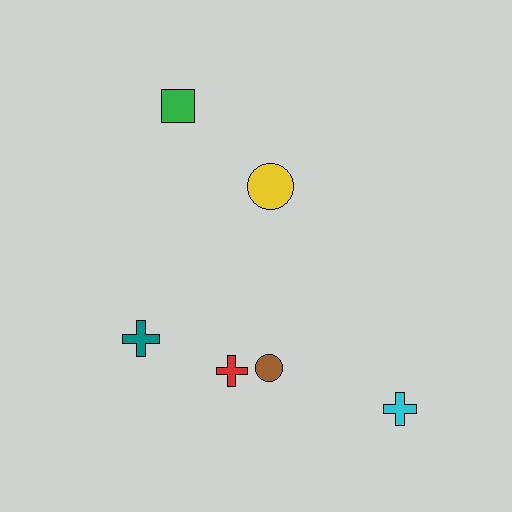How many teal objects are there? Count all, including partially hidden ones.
There is 1 teal object.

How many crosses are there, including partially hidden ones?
There are 3 crosses.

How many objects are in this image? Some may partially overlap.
There are 6 objects.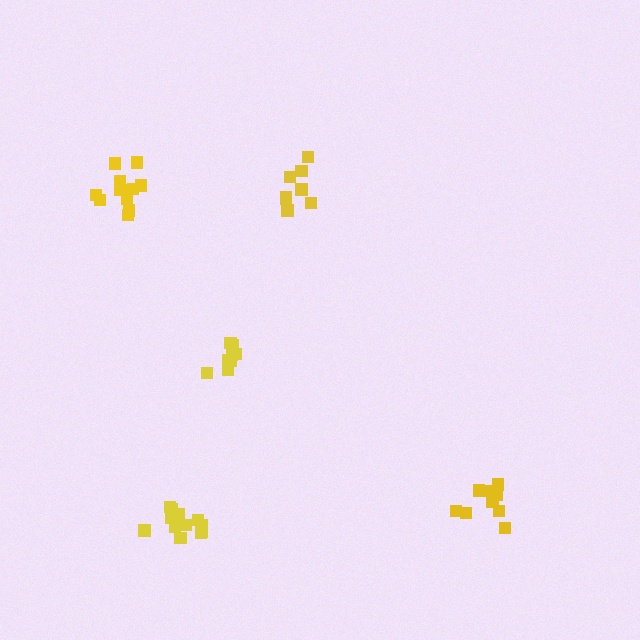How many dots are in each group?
Group 1: 8 dots, Group 2: 8 dots, Group 3: 11 dots, Group 4: 12 dots, Group 5: 9 dots (48 total).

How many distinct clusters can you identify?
There are 5 distinct clusters.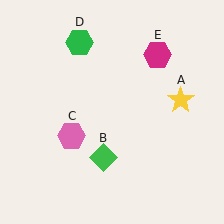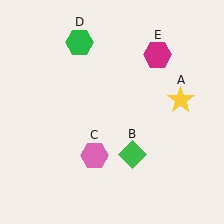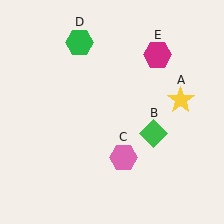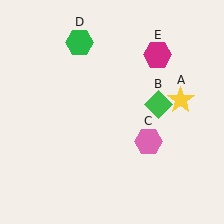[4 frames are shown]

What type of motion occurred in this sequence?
The green diamond (object B), pink hexagon (object C) rotated counterclockwise around the center of the scene.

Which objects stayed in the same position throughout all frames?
Yellow star (object A) and green hexagon (object D) and magenta hexagon (object E) remained stationary.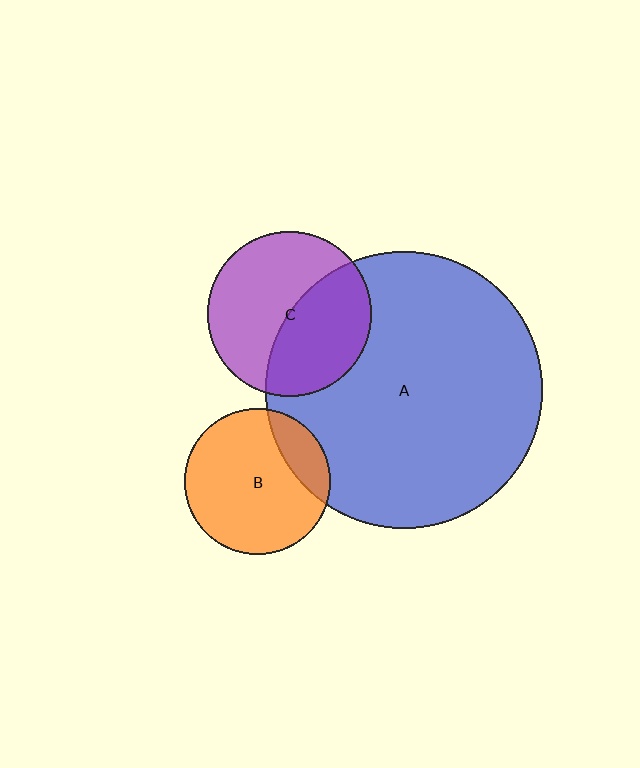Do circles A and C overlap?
Yes.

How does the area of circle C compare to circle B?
Approximately 1.3 times.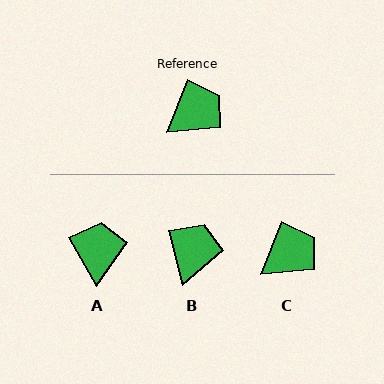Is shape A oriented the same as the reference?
No, it is off by about 51 degrees.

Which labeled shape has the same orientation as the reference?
C.